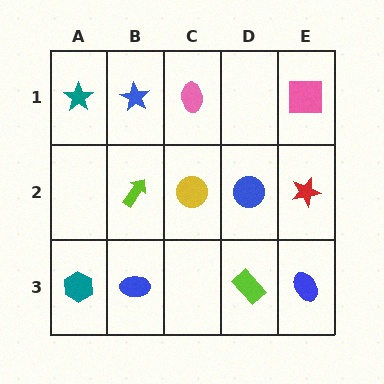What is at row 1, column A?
A teal star.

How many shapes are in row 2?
4 shapes.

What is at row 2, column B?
A lime arrow.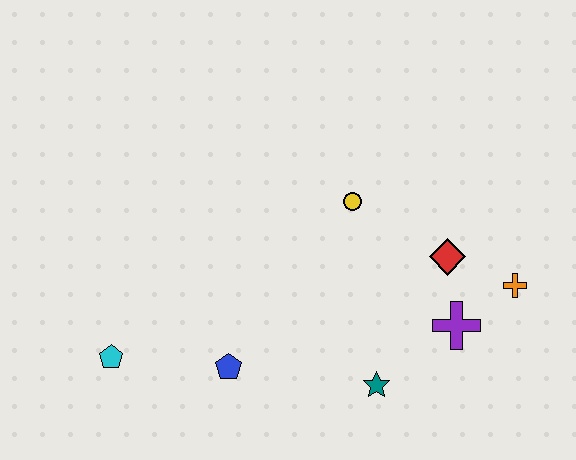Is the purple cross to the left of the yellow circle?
No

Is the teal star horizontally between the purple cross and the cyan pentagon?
Yes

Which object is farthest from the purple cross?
The cyan pentagon is farthest from the purple cross.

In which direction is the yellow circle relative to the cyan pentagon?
The yellow circle is to the right of the cyan pentagon.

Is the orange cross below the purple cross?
No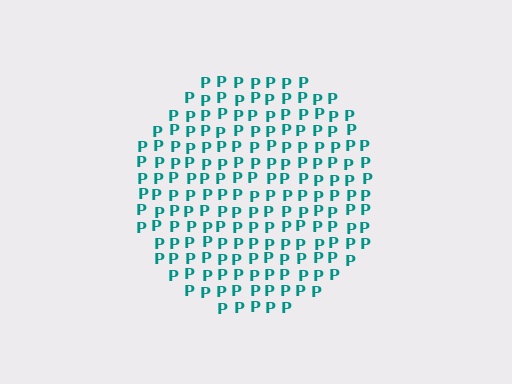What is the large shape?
The large shape is a circle.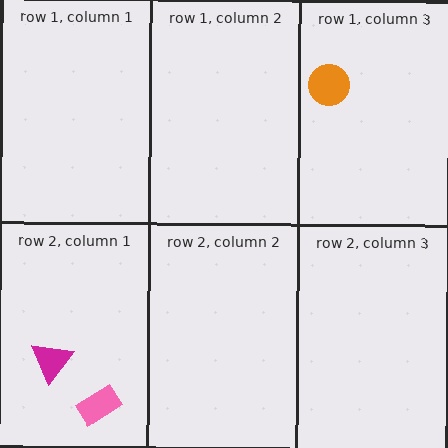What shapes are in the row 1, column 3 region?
The orange circle.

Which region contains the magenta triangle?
The row 2, column 1 region.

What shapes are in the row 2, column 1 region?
The magenta triangle, the pink rectangle.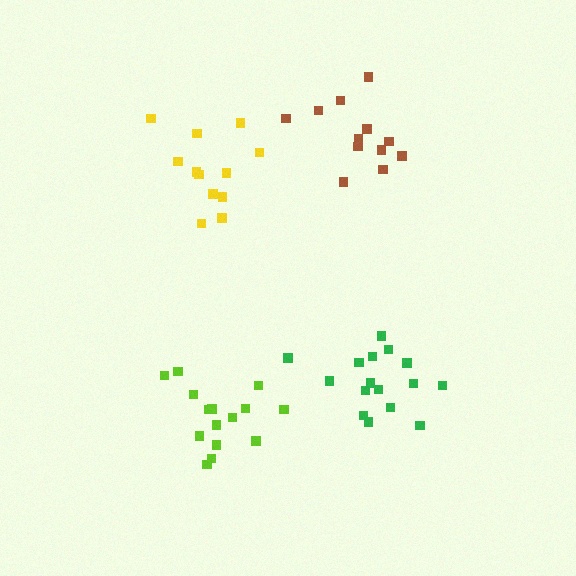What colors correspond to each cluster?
The clusters are colored: lime, green, yellow, brown.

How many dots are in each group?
Group 1: 15 dots, Group 2: 16 dots, Group 3: 12 dots, Group 4: 12 dots (55 total).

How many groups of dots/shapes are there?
There are 4 groups.